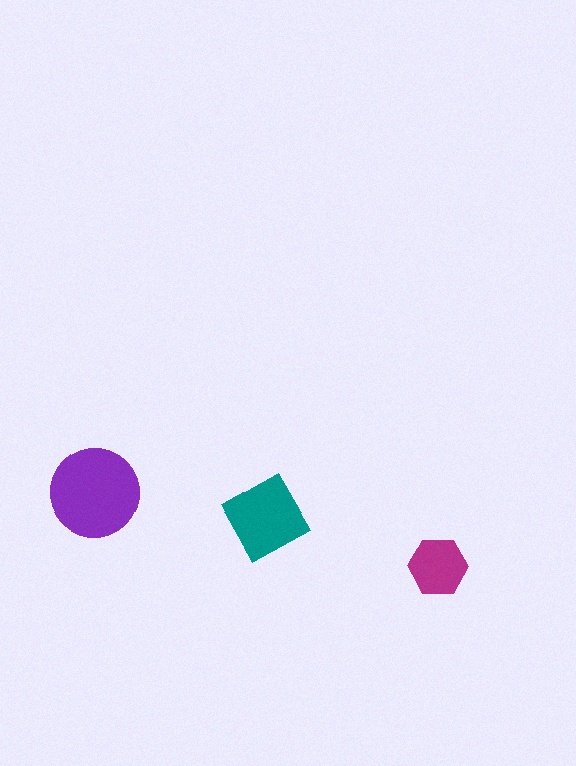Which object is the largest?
The purple circle.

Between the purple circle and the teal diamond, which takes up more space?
The purple circle.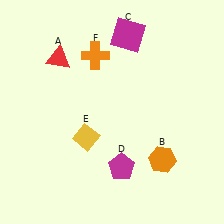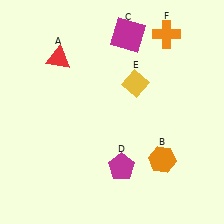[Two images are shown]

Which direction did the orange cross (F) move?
The orange cross (F) moved right.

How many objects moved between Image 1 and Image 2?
2 objects moved between the two images.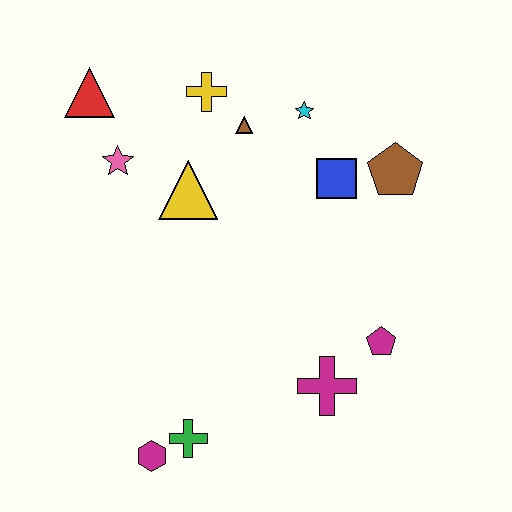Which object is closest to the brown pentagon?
The blue square is closest to the brown pentagon.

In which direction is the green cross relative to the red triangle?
The green cross is below the red triangle.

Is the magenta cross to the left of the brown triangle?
No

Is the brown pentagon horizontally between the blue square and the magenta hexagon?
No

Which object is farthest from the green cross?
The red triangle is farthest from the green cross.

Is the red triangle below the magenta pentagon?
No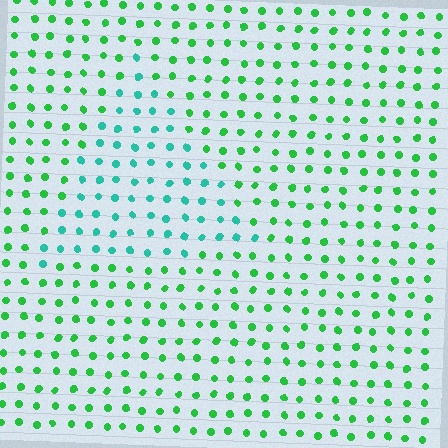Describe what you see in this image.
The image is filled with small green elements in a uniform arrangement. A triangle-shaped region is visible where the elements are tinted to a slightly different hue, forming a subtle color boundary.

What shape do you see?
I see a triangle.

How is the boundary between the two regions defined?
The boundary is defined purely by a slight shift in hue (about 39 degrees). Spacing, size, and orientation are identical on both sides.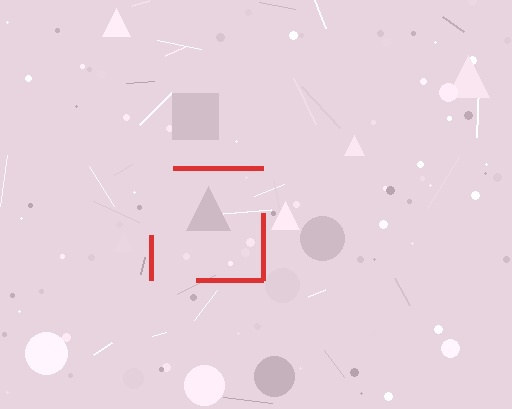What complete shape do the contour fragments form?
The contour fragments form a square.